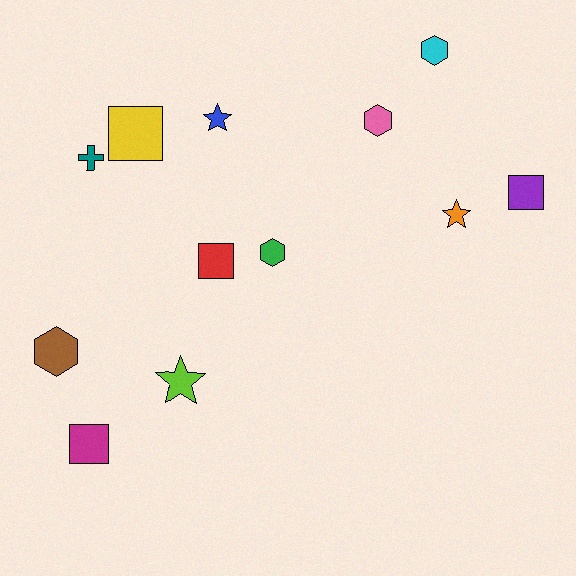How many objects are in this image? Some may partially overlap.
There are 12 objects.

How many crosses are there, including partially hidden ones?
There is 1 cross.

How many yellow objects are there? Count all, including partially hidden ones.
There is 1 yellow object.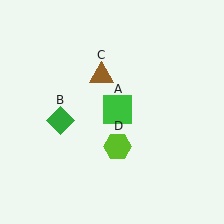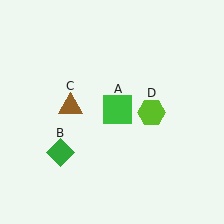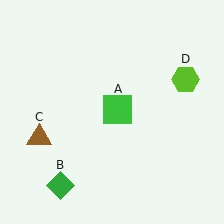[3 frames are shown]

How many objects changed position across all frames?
3 objects changed position: green diamond (object B), brown triangle (object C), lime hexagon (object D).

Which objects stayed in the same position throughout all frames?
Green square (object A) remained stationary.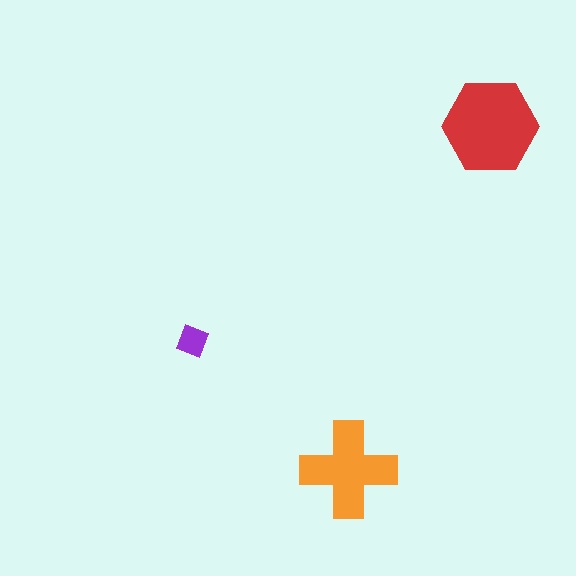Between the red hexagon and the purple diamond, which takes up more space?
The red hexagon.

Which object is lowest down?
The orange cross is bottommost.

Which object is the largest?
The red hexagon.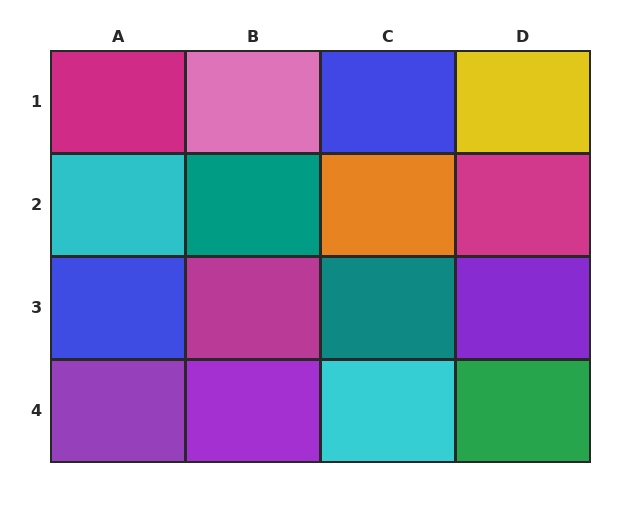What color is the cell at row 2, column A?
Cyan.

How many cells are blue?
2 cells are blue.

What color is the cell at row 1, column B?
Pink.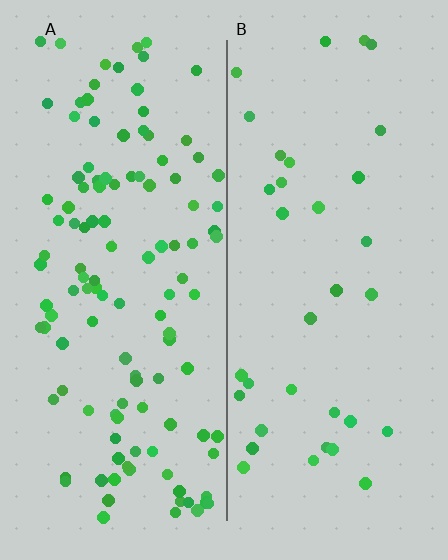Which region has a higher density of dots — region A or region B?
A (the left).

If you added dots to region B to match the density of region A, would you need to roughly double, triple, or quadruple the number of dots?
Approximately triple.